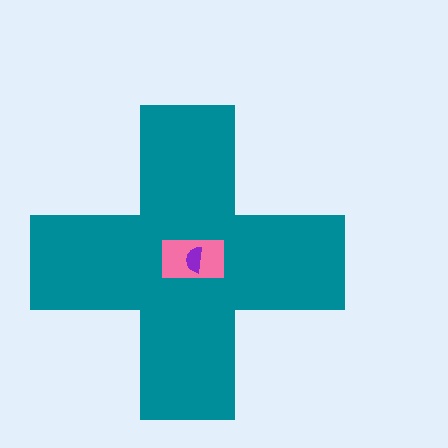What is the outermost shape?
The teal cross.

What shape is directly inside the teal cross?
The pink rectangle.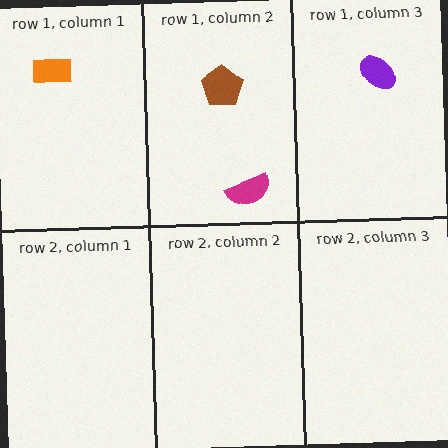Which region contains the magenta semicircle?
The row 1, column 2 region.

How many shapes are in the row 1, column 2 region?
2.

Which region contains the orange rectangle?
The row 1, column 1 region.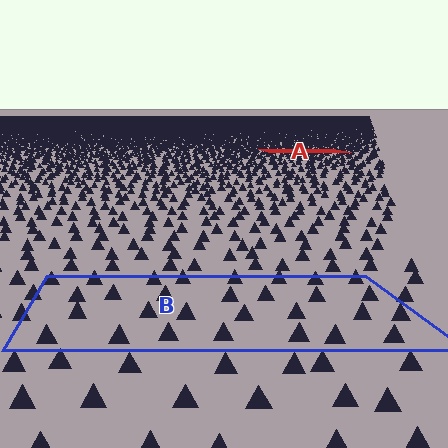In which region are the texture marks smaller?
The texture marks are smaller in region A, because it is farther away.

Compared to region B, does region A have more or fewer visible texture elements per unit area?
Region A has more texture elements per unit area — they are packed more densely because it is farther away.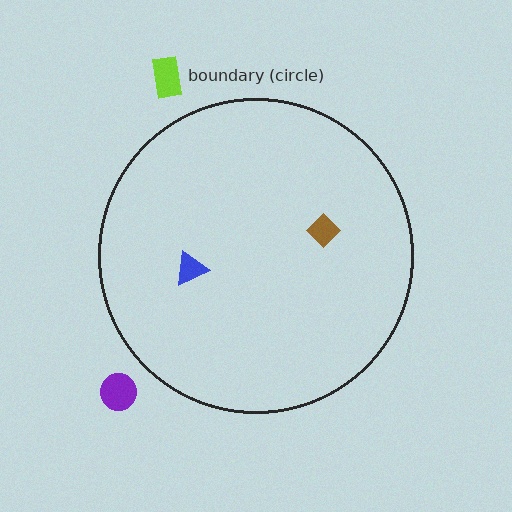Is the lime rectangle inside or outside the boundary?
Outside.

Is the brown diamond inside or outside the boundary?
Inside.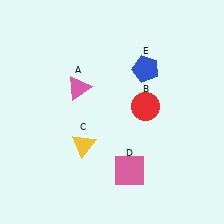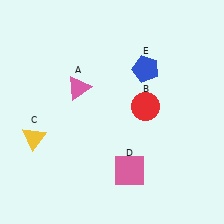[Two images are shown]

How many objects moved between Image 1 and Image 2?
1 object moved between the two images.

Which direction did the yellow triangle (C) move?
The yellow triangle (C) moved left.